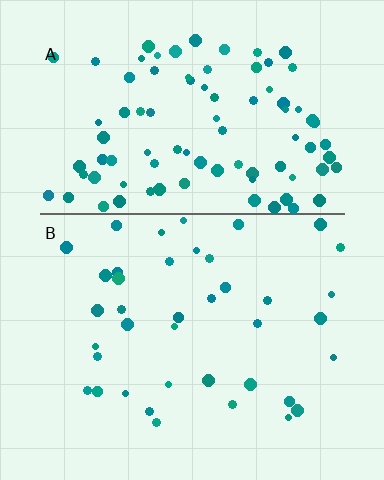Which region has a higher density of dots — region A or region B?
A (the top).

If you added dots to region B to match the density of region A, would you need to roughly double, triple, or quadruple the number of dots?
Approximately double.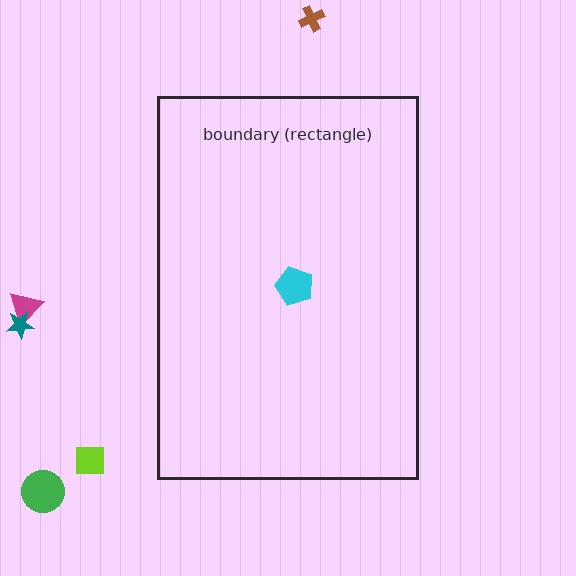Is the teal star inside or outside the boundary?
Outside.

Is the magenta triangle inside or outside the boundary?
Outside.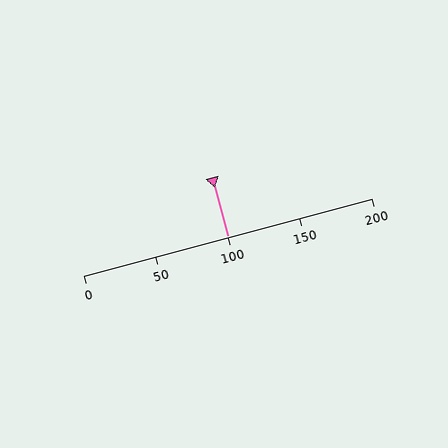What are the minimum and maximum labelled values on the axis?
The axis runs from 0 to 200.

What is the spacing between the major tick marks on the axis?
The major ticks are spaced 50 apart.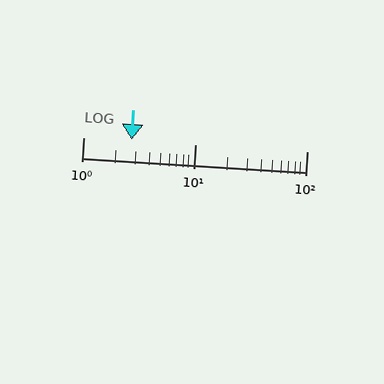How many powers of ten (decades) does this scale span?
The scale spans 2 decades, from 1 to 100.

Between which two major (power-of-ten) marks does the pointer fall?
The pointer is between 1 and 10.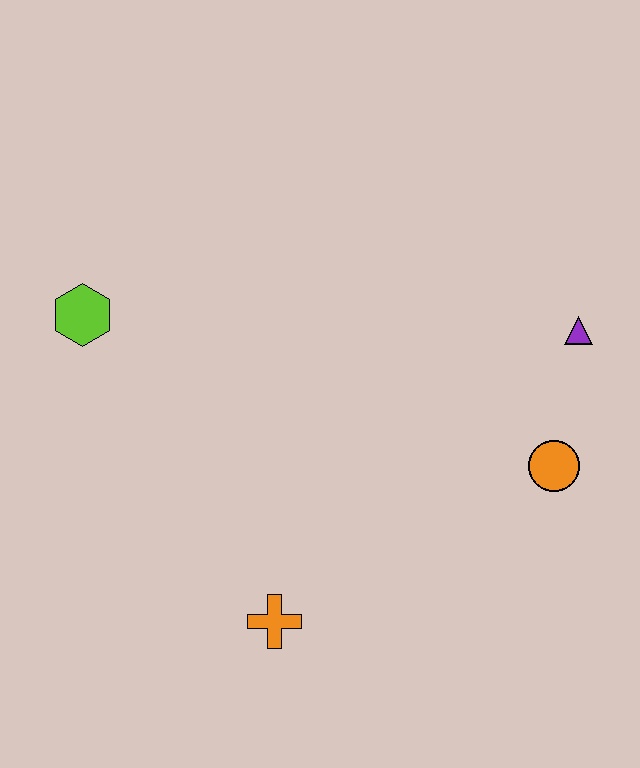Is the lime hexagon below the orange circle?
No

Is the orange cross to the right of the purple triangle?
No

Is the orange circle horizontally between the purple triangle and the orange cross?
Yes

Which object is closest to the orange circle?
The purple triangle is closest to the orange circle.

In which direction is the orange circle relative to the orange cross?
The orange circle is to the right of the orange cross.